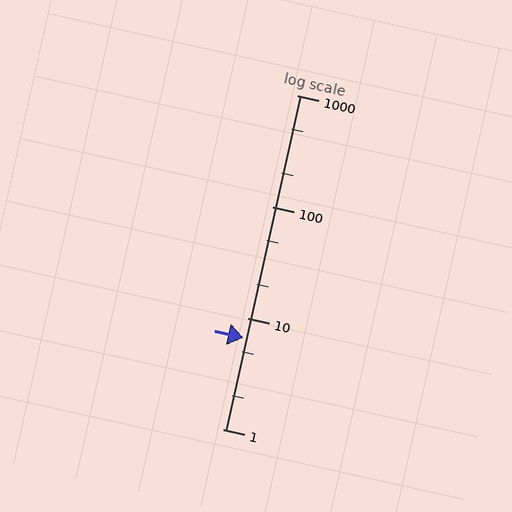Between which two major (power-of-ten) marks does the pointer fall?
The pointer is between 1 and 10.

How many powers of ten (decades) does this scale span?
The scale spans 3 decades, from 1 to 1000.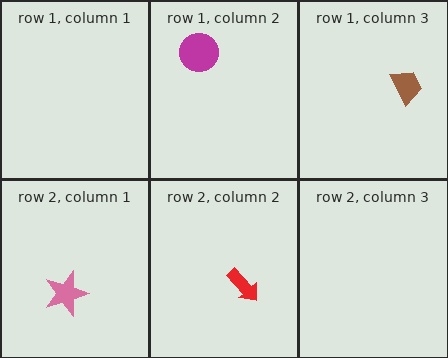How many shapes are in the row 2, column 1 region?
1.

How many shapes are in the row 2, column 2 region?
1.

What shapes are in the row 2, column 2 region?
The red arrow.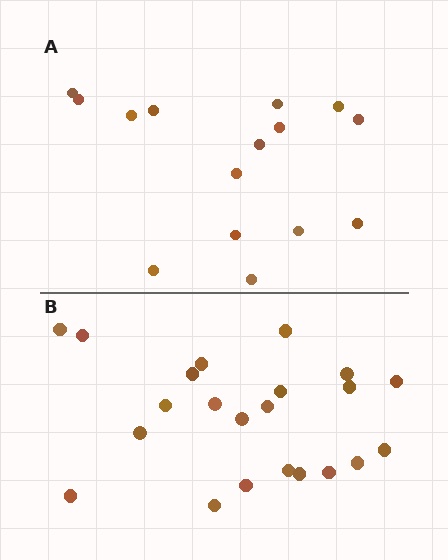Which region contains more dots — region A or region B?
Region B (the bottom region) has more dots.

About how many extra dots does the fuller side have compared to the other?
Region B has roughly 8 or so more dots than region A.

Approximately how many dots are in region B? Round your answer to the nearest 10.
About 20 dots. (The exact count is 22, which rounds to 20.)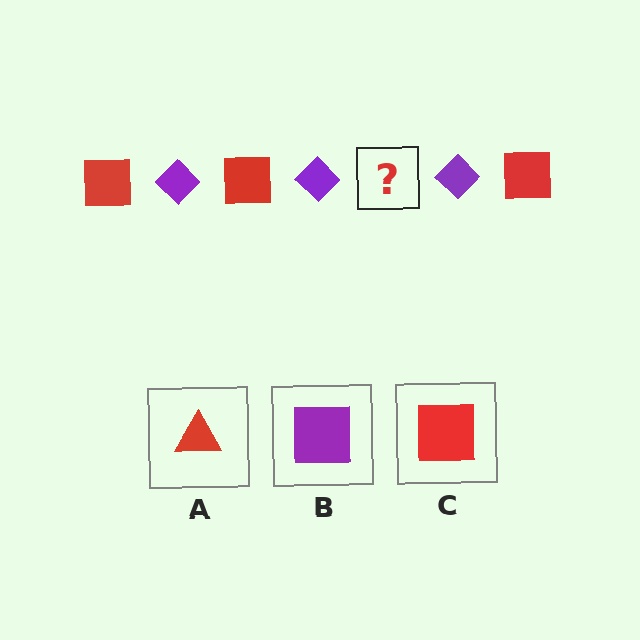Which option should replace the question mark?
Option C.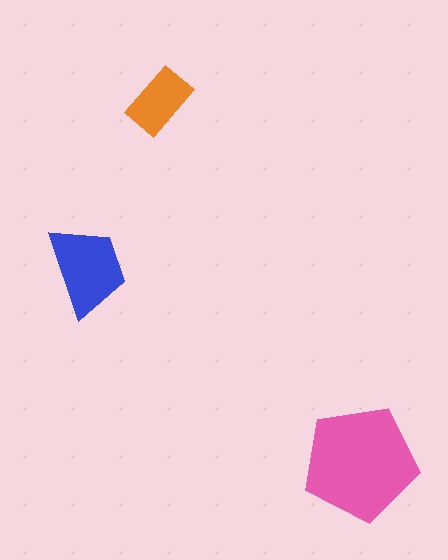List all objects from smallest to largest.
The orange rectangle, the blue trapezoid, the pink pentagon.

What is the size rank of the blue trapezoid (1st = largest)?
2nd.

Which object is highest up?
The orange rectangle is topmost.